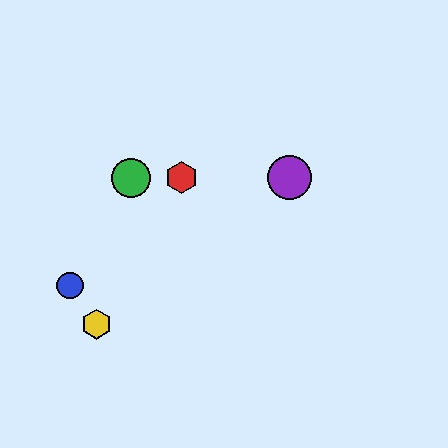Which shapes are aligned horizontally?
The red hexagon, the green circle, the purple circle are aligned horizontally.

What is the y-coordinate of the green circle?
The green circle is at y≈178.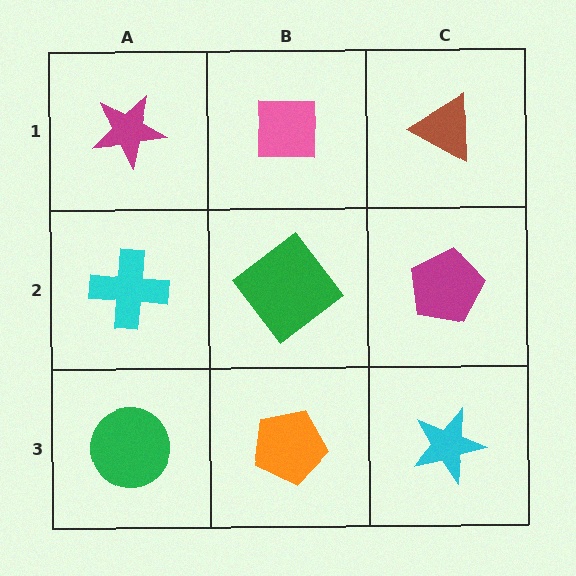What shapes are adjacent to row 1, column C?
A magenta pentagon (row 2, column C), a pink square (row 1, column B).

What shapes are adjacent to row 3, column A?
A cyan cross (row 2, column A), an orange pentagon (row 3, column B).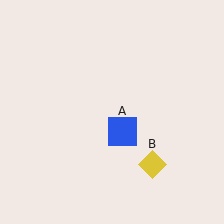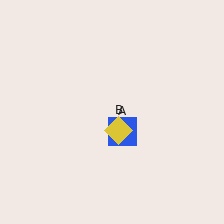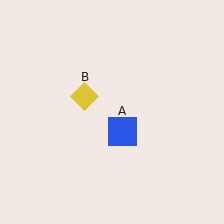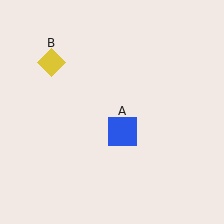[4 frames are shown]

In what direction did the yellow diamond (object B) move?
The yellow diamond (object B) moved up and to the left.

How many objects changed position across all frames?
1 object changed position: yellow diamond (object B).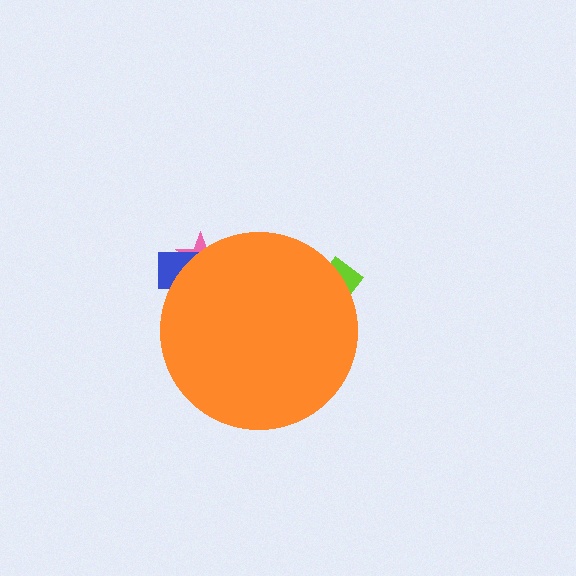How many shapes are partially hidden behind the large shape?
3 shapes are partially hidden.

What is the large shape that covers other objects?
An orange circle.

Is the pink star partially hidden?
Yes, the pink star is partially hidden behind the orange circle.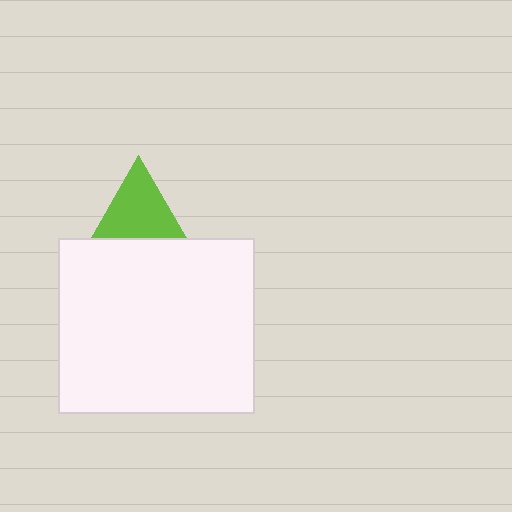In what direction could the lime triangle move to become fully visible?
The lime triangle could move up. That would shift it out from behind the white rectangle entirely.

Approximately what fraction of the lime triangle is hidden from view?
Roughly 42% of the lime triangle is hidden behind the white rectangle.